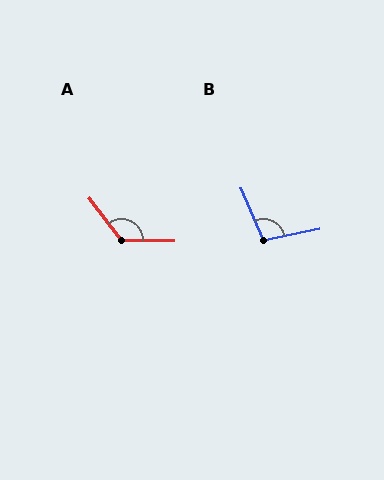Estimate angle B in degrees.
Approximately 101 degrees.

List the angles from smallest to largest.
B (101°), A (127°).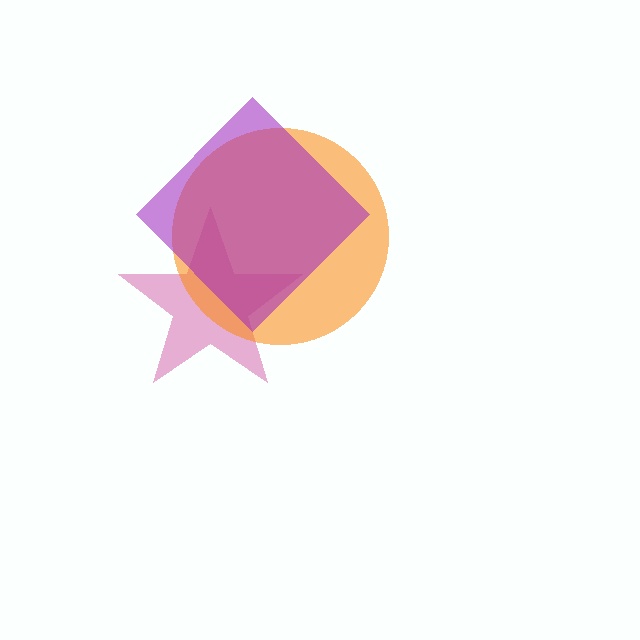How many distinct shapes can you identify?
There are 3 distinct shapes: a magenta star, an orange circle, a purple diamond.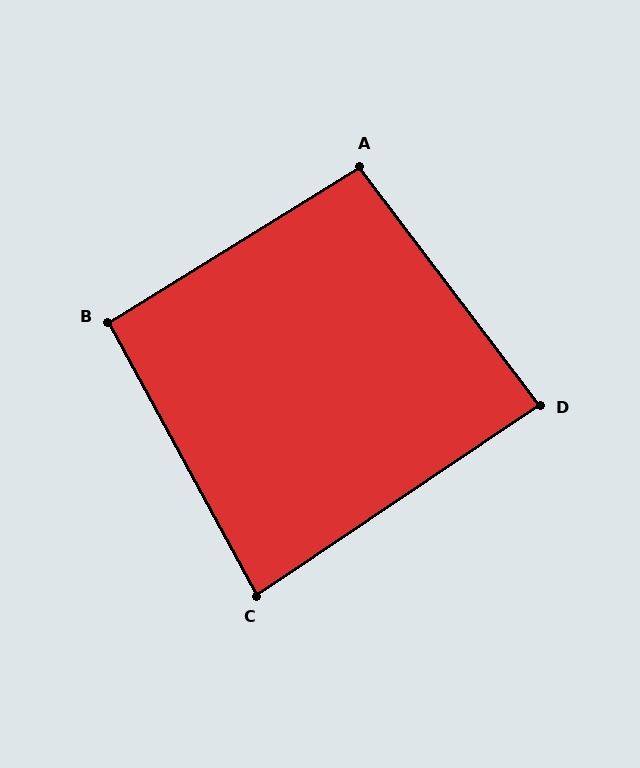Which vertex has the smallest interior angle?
C, at approximately 85 degrees.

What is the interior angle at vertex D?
Approximately 87 degrees (approximately right).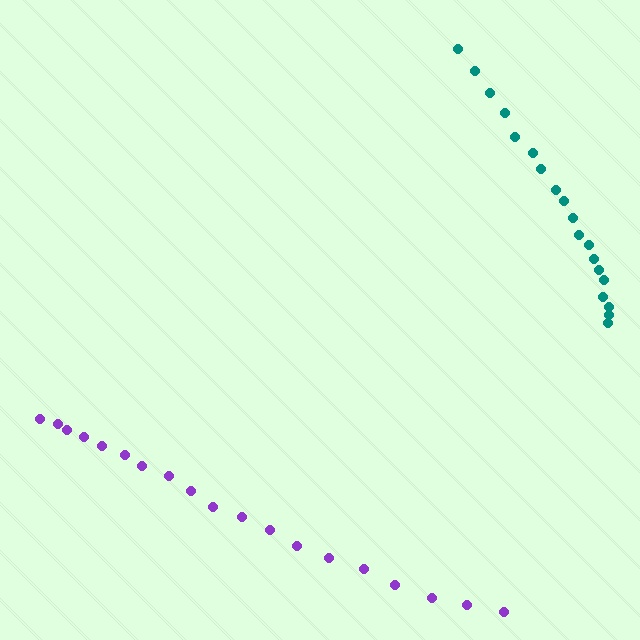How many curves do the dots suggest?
There are 2 distinct paths.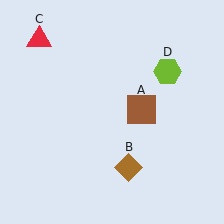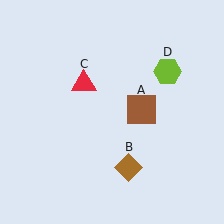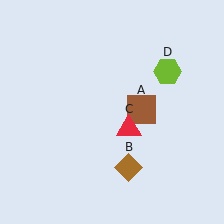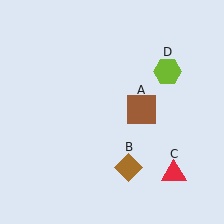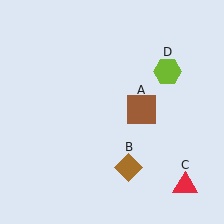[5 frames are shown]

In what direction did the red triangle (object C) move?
The red triangle (object C) moved down and to the right.